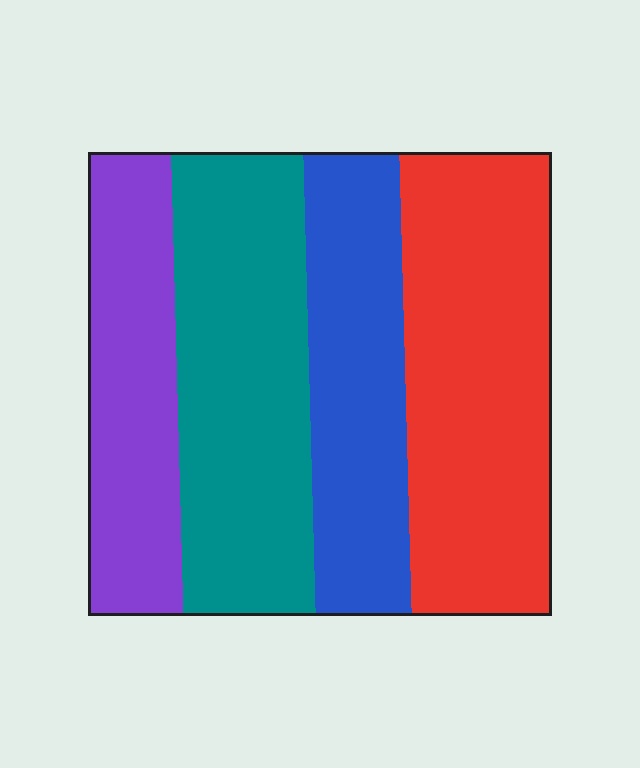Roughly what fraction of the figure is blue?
Blue covers roughly 20% of the figure.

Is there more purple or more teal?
Teal.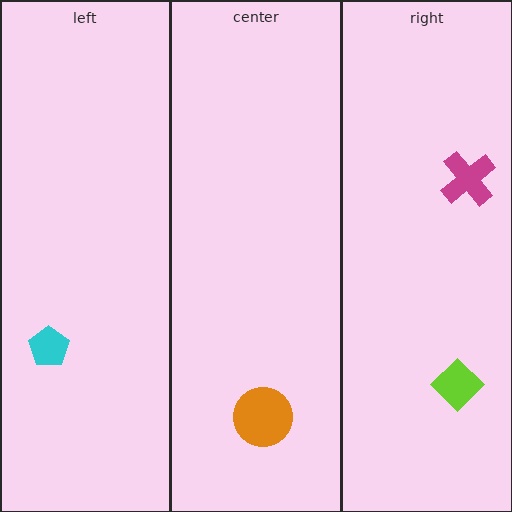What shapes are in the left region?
The cyan pentagon.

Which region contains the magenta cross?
The right region.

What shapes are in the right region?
The magenta cross, the lime diamond.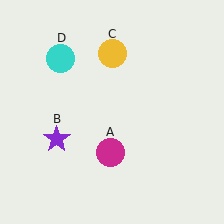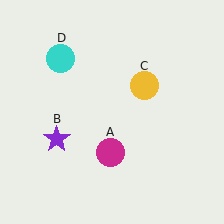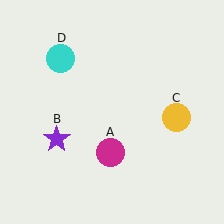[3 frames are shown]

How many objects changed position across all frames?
1 object changed position: yellow circle (object C).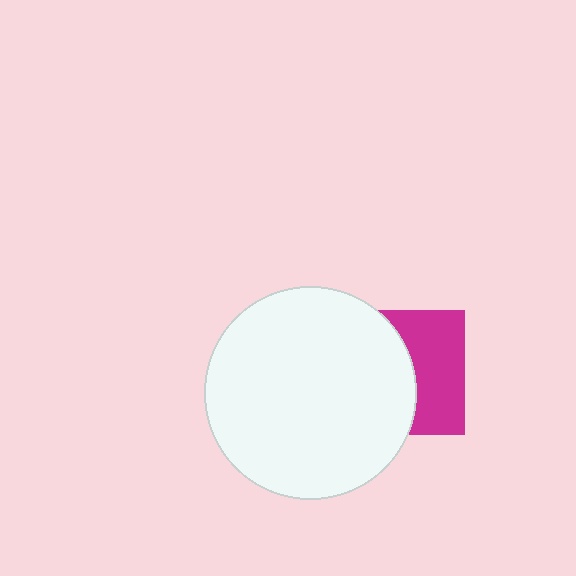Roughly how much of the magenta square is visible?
About half of it is visible (roughly 46%).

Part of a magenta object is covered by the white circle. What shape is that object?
It is a square.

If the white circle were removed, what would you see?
You would see the complete magenta square.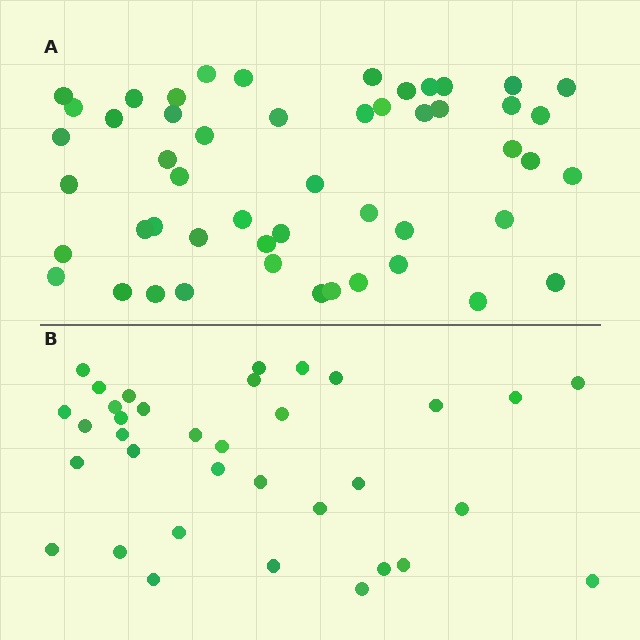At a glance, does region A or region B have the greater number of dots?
Region A (the top region) has more dots.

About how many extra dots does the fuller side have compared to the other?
Region A has approximately 15 more dots than region B.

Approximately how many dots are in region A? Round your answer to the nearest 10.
About 50 dots. (The exact count is 51, which rounds to 50.)